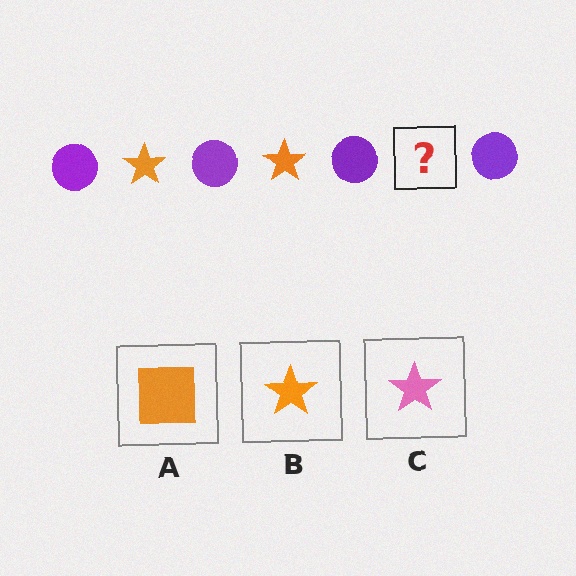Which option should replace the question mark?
Option B.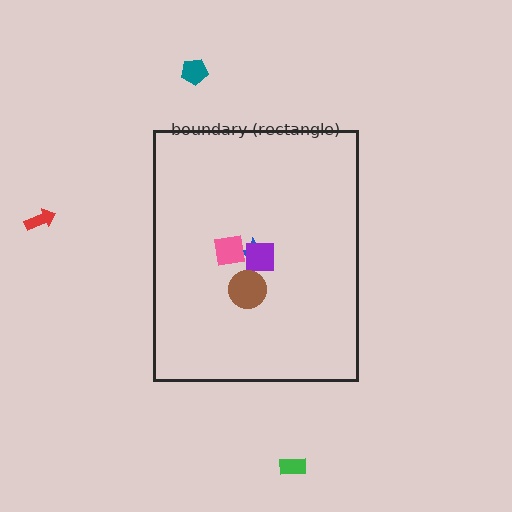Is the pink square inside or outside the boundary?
Inside.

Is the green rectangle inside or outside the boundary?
Outside.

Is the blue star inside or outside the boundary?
Inside.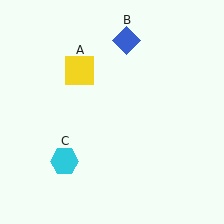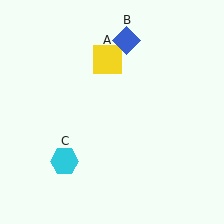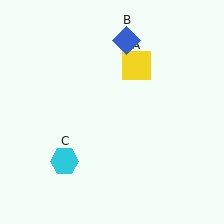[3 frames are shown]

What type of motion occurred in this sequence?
The yellow square (object A) rotated clockwise around the center of the scene.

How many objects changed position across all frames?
1 object changed position: yellow square (object A).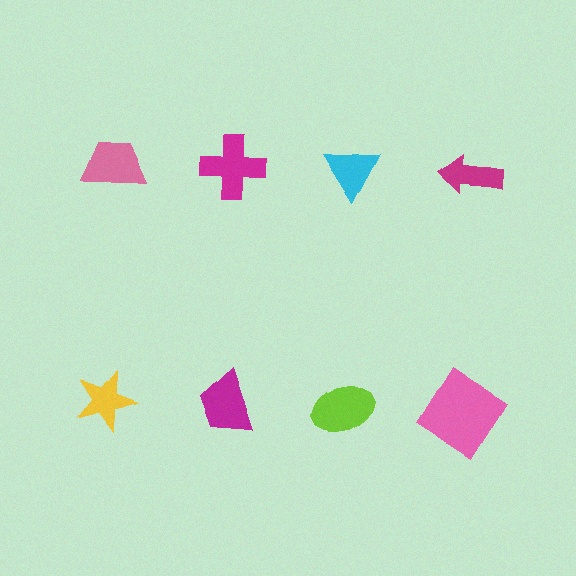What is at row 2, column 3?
A lime ellipse.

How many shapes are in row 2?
4 shapes.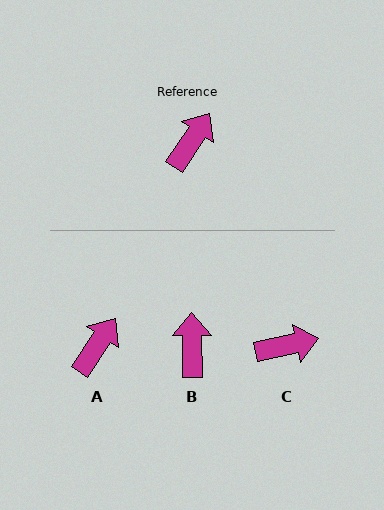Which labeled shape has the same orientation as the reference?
A.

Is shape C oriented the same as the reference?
No, it is off by about 44 degrees.